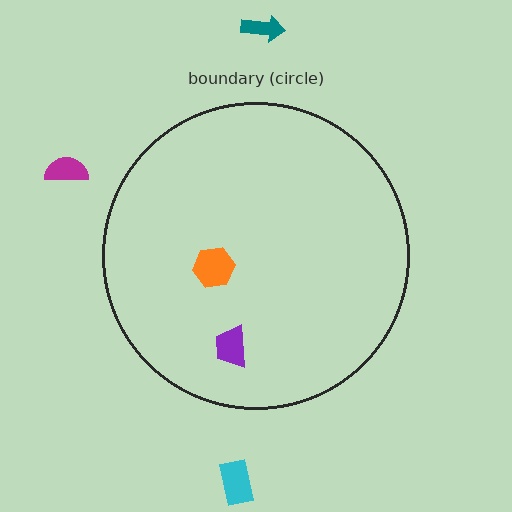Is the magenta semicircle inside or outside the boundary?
Outside.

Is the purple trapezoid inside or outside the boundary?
Inside.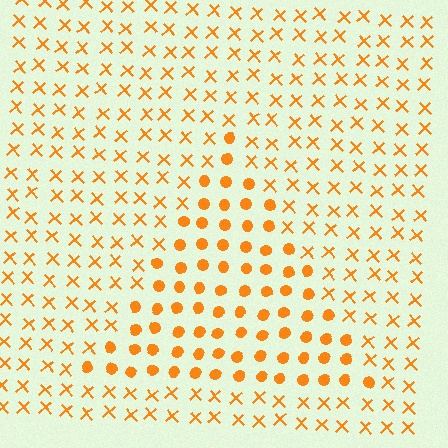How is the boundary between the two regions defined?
The boundary is defined by a change in element shape: circles inside vs. X marks outside. All elements share the same color and spacing.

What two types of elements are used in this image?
The image uses circles inside the triangle region and X marks outside it.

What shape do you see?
I see a triangle.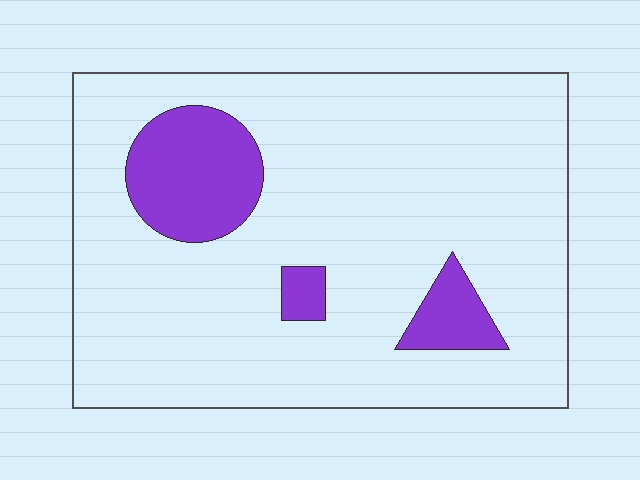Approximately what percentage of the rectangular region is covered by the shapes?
Approximately 15%.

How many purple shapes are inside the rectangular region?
3.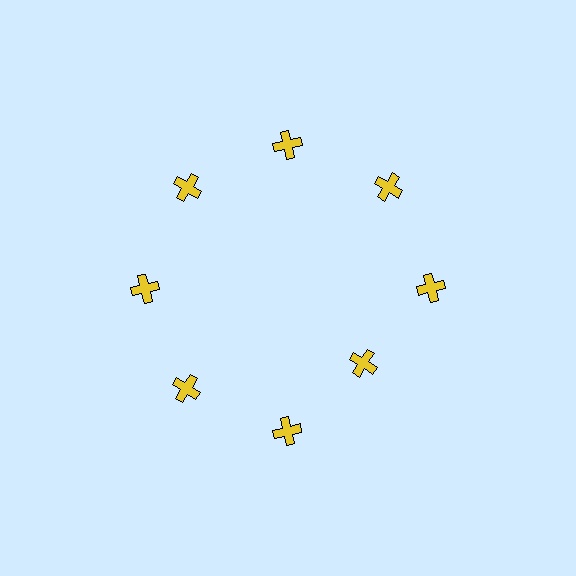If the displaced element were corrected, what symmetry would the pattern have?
It would have 8-fold rotational symmetry — the pattern would map onto itself every 45 degrees.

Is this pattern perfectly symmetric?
No. The 8 yellow crosses are arranged in a ring, but one element near the 4 o'clock position is pulled inward toward the center, breaking the 8-fold rotational symmetry.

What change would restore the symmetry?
The symmetry would be restored by moving it outward, back onto the ring so that all 8 crosses sit at equal angles and equal distance from the center.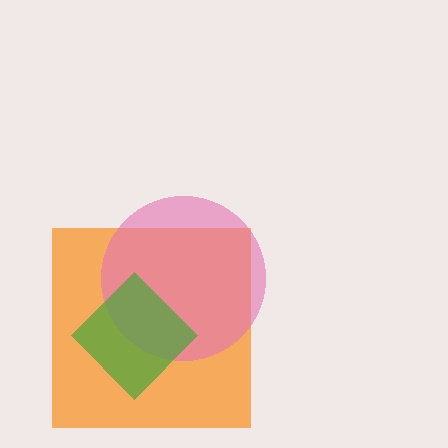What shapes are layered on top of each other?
The layered shapes are: an orange square, a pink circle, a green diamond.